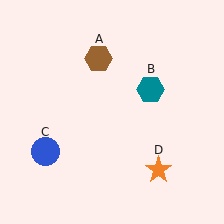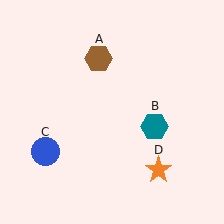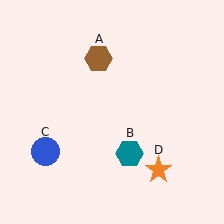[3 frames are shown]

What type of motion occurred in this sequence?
The teal hexagon (object B) rotated clockwise around the center of the scene.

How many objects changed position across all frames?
1 object changed position: teal hexagon (object B).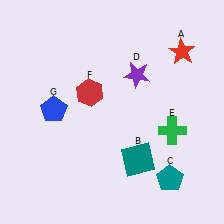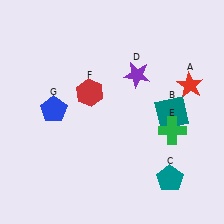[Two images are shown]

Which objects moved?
The objects that moved are: the red star (A), the teal square (B).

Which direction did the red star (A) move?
The red star (A) moved down.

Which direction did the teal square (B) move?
The teal square (B) moved up.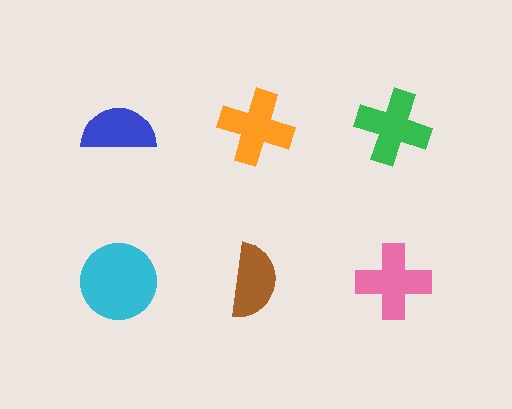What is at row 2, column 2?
A brown semicircle.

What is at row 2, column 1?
A cyan circle.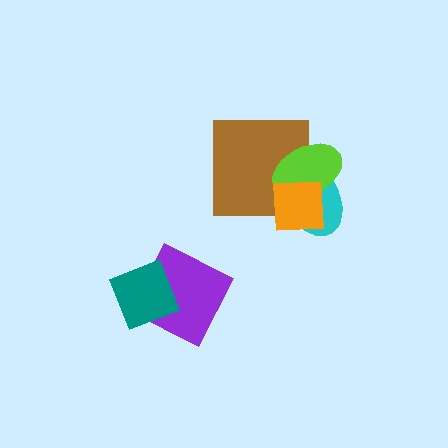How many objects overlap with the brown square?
3 objects overlap with the brown square.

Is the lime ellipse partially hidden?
Yes, it is partially covered by another shape.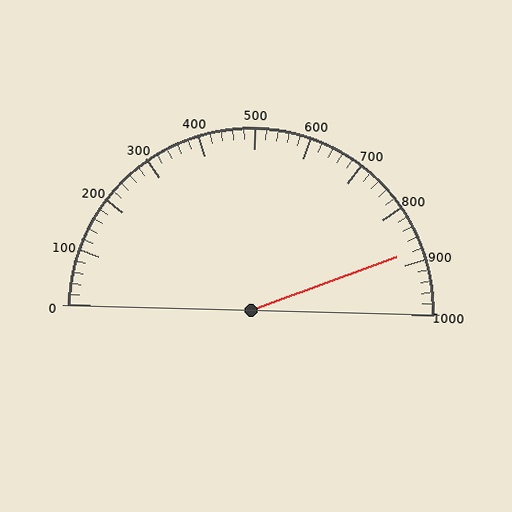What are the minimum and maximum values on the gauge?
The gauge ranges from 0 to 1000.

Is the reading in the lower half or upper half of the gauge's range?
The reading is in the upper half of the range (0 to 1000).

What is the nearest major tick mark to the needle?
The nearest major tick mark is 900.